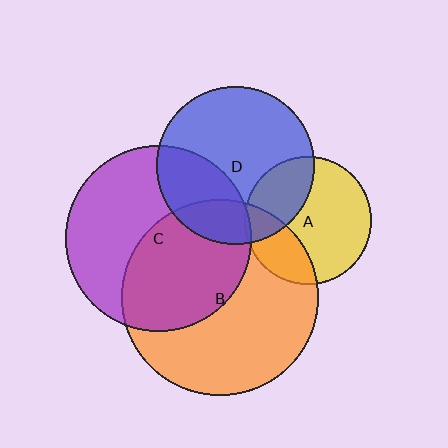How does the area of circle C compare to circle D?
Approximately 1.4 times.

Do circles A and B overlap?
Yes.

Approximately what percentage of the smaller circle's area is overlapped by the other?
Approximately 25%.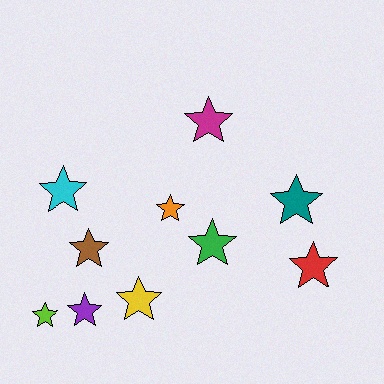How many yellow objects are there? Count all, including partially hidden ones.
There is 1 yellow object.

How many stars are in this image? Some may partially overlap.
There are 10 stars.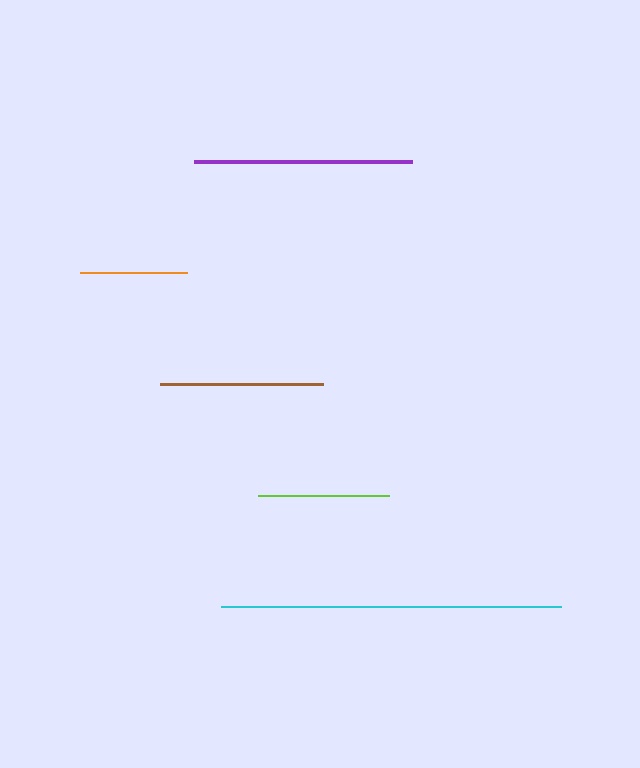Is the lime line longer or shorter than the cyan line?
The cyan line is longer than the lime line.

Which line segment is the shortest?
The orange line is the shortest at approximately 106 pixels.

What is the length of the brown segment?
The brown segment is approximately 163 pixels long.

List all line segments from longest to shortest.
From longest to shortest: cyan, purple, brown, lime, orange.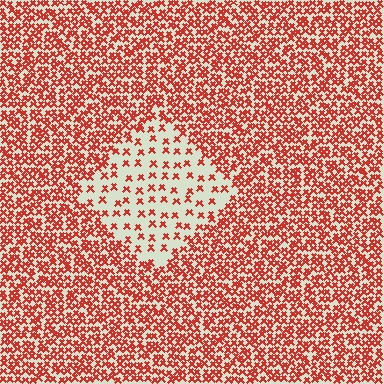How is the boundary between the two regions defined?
The boundary is defined by a change in element density (approximately 2.8x ratio). All elements are the same color, size, and shape.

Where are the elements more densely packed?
The elements are more densely packed outside the diamond boundary.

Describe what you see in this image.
The image contains small red elements arranged at two different densities. A diamond-shaped region is visible where the elements are less densely packed than the surrounding area.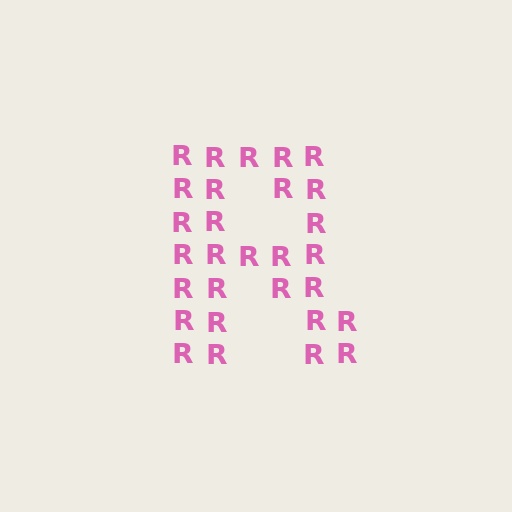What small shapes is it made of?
It is made of small letter R's.